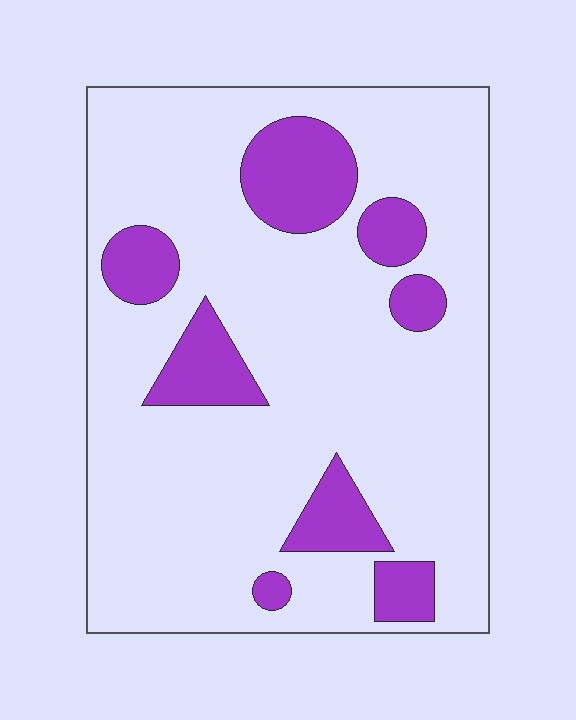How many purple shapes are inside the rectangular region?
8.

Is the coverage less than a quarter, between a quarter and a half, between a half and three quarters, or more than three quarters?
Less than a quarter.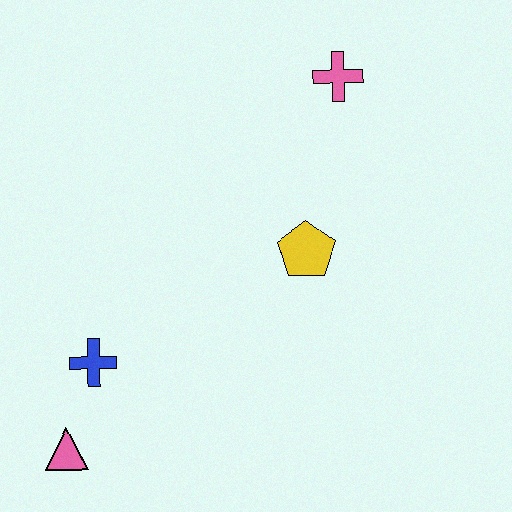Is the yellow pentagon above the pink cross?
No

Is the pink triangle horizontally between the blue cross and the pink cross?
No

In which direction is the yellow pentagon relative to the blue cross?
The yellow pentagon is to the right of the blue cross.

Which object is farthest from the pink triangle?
The pink cross is farthest from the pink triangle.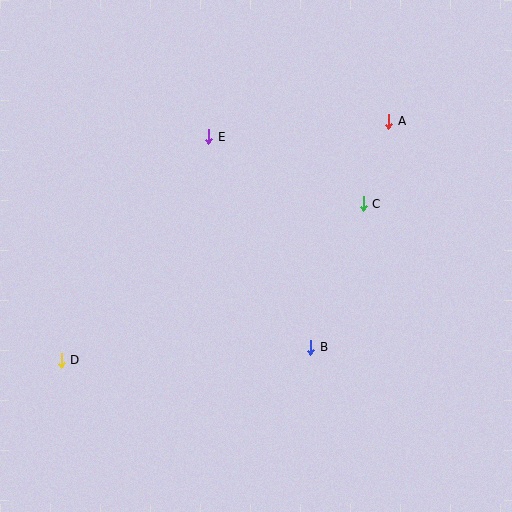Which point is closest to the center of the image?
Point B at (311, 347) is closest to the center.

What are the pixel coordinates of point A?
Point A is at (389, 121).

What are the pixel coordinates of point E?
Point E is at (209, 137).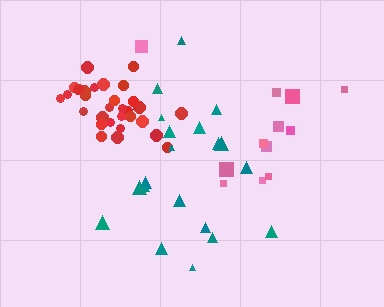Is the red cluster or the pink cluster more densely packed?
Red.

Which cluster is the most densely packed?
Red.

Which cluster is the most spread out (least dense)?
Pink.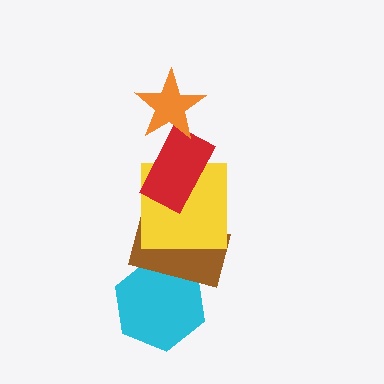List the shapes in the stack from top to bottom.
From top to bottom: the orange star, the red rectangle, the yellow square, the brown rectangle, the cyan hexagon.